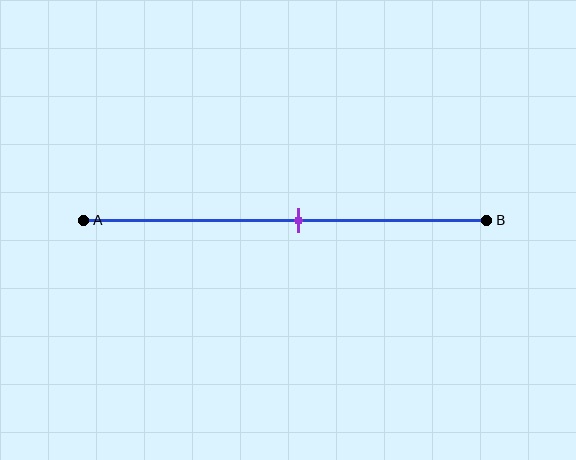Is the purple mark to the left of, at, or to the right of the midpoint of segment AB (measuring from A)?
The purple mark is to the right of the midpoint of segment AB.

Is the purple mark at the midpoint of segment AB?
No, the mark is at about 55% from A, not at the 50% midpoint.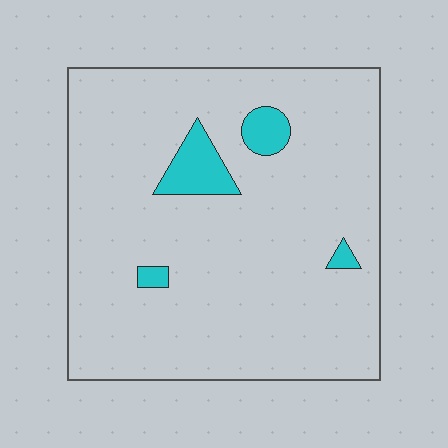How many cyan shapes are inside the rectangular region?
4.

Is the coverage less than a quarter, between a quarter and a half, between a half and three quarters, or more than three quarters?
Less than a quarter.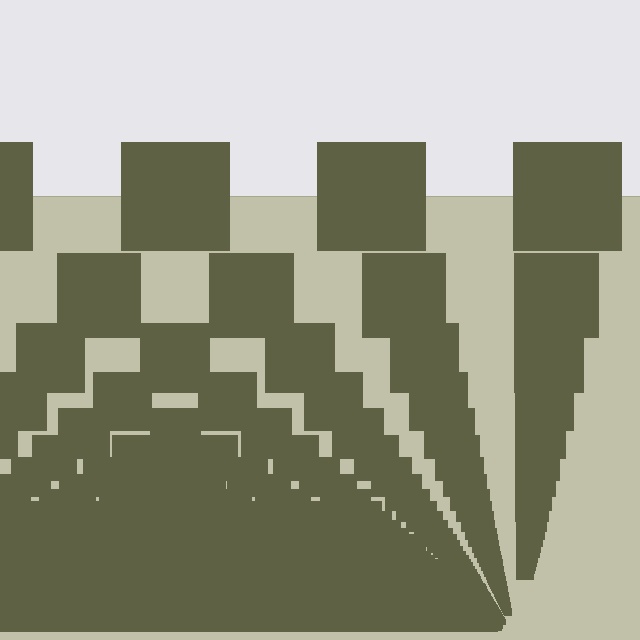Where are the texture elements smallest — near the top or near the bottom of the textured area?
Near the bottom.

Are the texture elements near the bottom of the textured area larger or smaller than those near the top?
Smaller. The gradient is inverted — elements near the bottom are smaller and denser.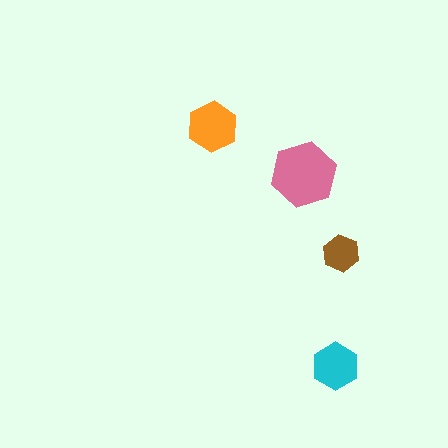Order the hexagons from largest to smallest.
the pink one, the orange one, the cyan one, the brown one.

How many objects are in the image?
There are 4 objects in the image.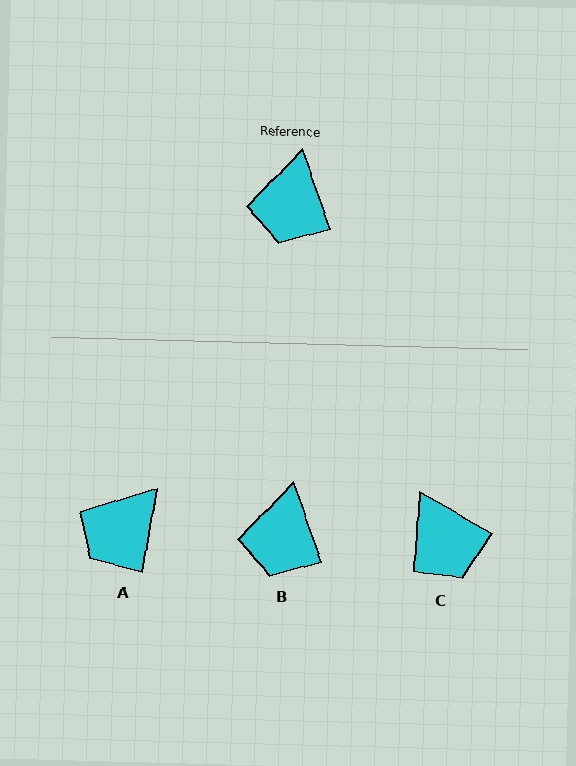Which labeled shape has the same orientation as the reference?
B.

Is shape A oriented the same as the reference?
No, it is off by about 29 degrees.